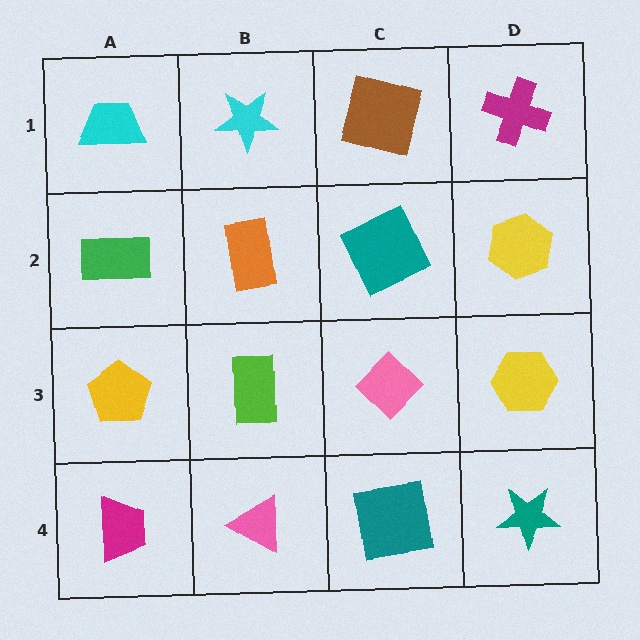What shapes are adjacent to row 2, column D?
A magenta cross (row 1, column D), a yellow hexagon (row 3, column D), a teal square (row 2, column C).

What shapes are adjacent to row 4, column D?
A yellow hexagon (row 3, column D), a teal square (row 4, column C).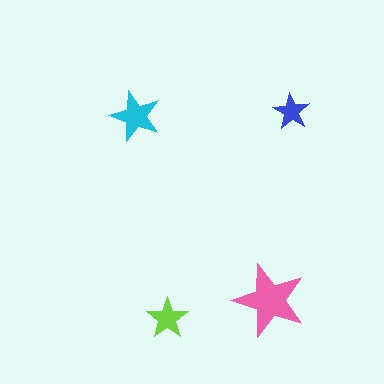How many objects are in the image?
There are 4 objects in the image.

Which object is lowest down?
The lime star is bottommost.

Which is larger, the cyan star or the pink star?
The pink one.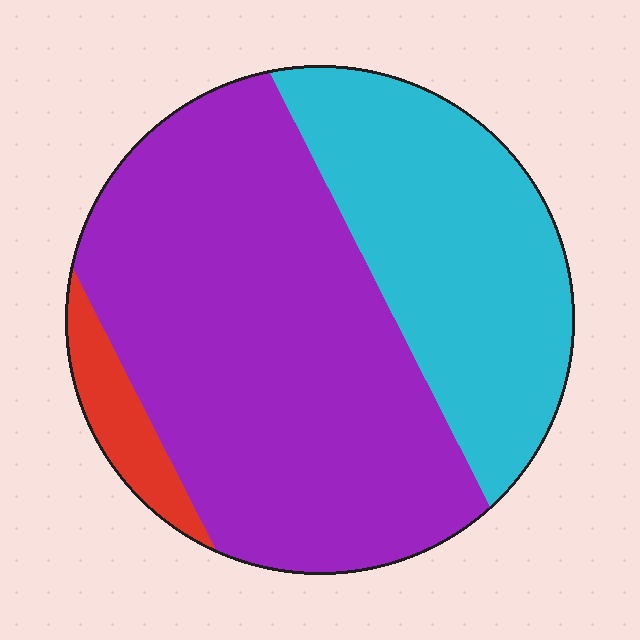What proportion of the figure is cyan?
Cyan covers roughly 35% of the figure.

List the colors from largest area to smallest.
From largest to smallest: purple, cyan, red.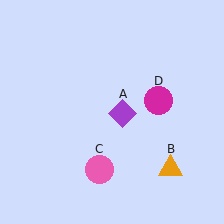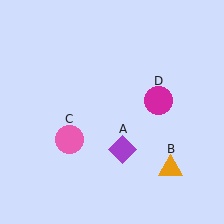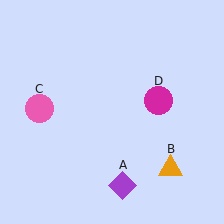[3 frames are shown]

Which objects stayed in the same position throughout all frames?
Orange triangle (object B) and magenta circle (object D) remained stationary.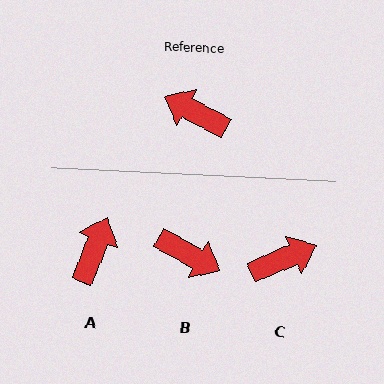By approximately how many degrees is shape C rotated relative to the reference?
Approximately 129 degrees clockwise.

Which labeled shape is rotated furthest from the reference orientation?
B, about 179 degrees away.